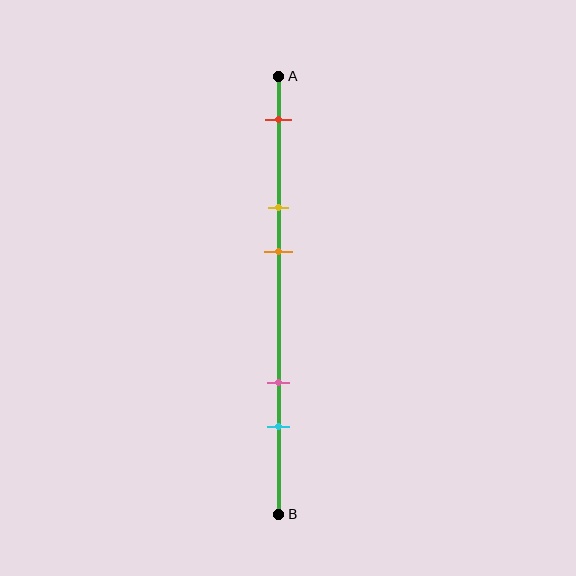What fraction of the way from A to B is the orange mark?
The orange mark is approximately 40% (0.4) of the way from A to B.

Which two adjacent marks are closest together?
The yellow and orange marks are the closest adjacent pair.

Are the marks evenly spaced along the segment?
No, the marks are not evenly spaced.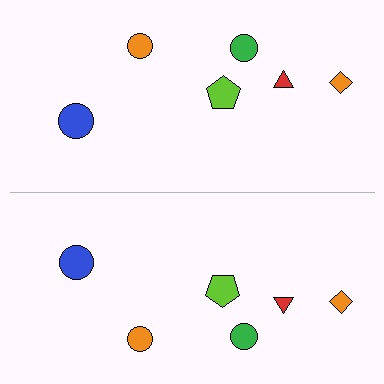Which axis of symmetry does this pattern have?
The pattern has a horizontal axis of symmetry running through the center of the image.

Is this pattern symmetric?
Yes, this pattern has bilateral (reflection) symmetry.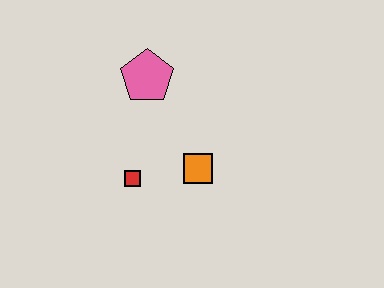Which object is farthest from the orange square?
The pink pentagon is farthest from the orange square.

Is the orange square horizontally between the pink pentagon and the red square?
No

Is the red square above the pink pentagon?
No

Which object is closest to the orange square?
The red square is closest to the orange square.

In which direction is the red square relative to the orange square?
The red square is to the left of the orange square.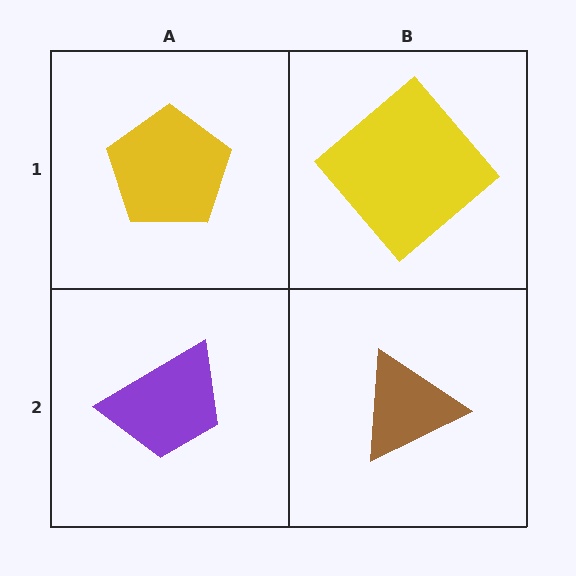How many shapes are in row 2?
2 shapes.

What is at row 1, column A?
A yellow pentagon.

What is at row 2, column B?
A brown triangle.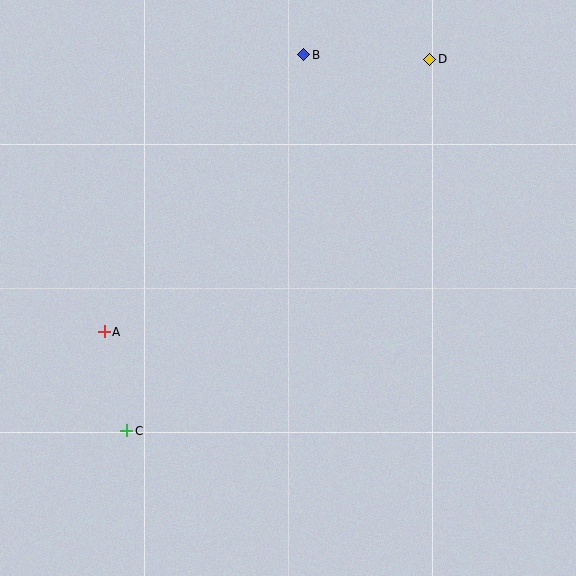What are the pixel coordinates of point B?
Point B is at (304, 55).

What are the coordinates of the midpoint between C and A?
The midpoint between C and A is at (116, 381).